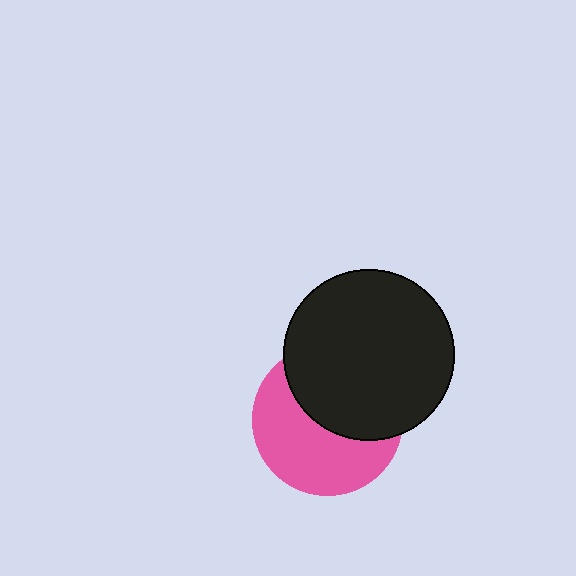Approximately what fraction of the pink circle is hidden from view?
Roughly 47% of the pink circle is hidden behind the black circle.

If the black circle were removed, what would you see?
You would see the complete pink circle.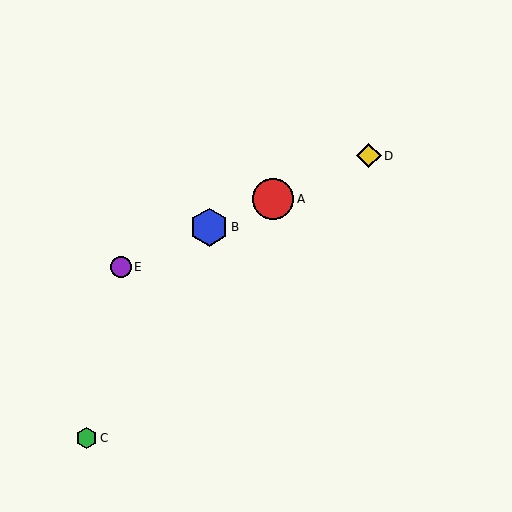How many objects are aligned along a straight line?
4 objects (A, B, D, E) are aligned along a straight line.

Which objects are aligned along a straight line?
Objects A, B, D, E are aligned along a straight line.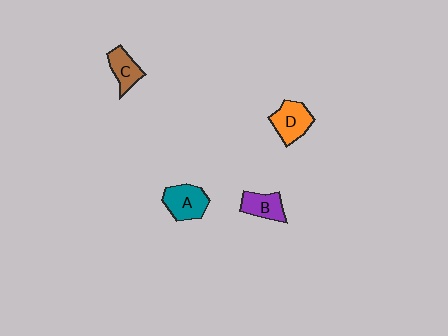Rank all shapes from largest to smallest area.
From largest to smallest: A (teal), D (orange), B (purple), C (brown).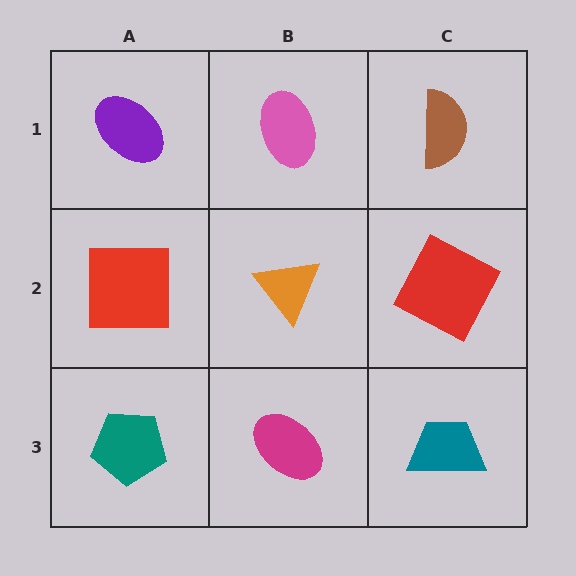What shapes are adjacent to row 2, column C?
A brown semicircle (row 1, column C), a teal trapezoid (row 3, column C), an orange triangle (row 2, column B).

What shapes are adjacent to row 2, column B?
A pink ellipse (row 1, column B), a magenta ellipse (row 3, column B), a red square (row 2, column A), a red square (row 2, column C).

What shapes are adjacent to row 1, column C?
A red square (row 2, column C), a pink ellipse (row 1, column B).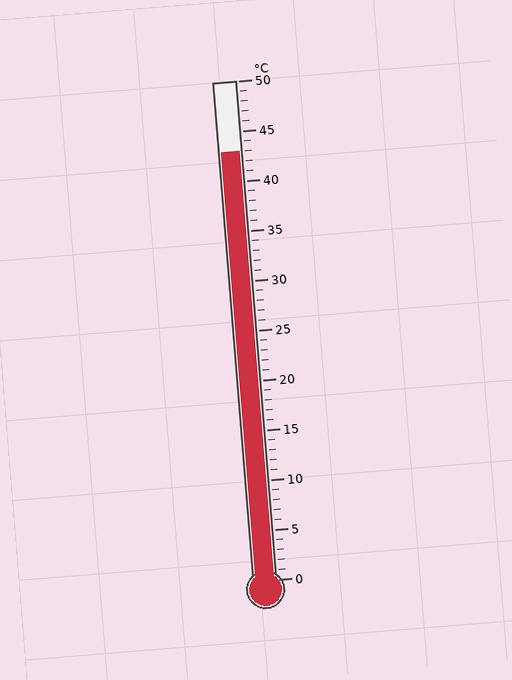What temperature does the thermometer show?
The thermometer shows approximately 43°C.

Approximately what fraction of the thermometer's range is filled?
The thermometer is filled to approximately 85% of its range.